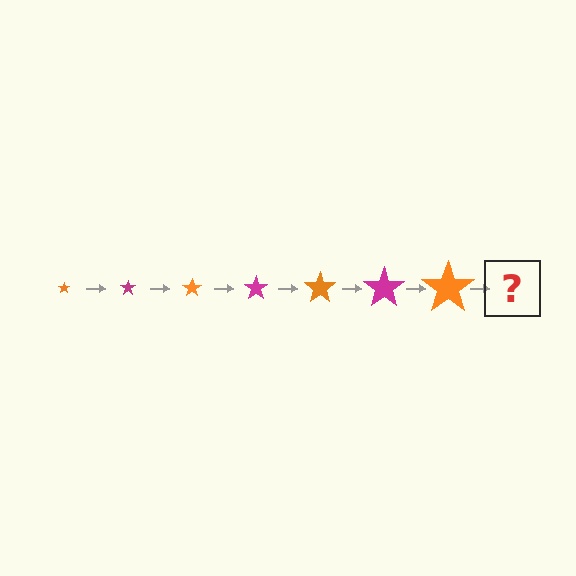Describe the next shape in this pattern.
It should be a magenta star, larger than the previous one.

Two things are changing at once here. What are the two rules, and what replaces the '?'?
The two rules are that the star grows larger each step and the color cycles through orange and magenta. The '?' should be a magenta star, larger than the previous one.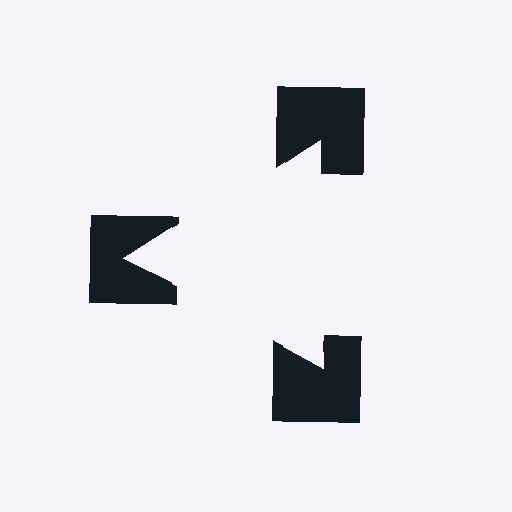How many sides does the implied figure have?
3 sides.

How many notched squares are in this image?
There are 3 — one at each vertex of the illusory triangle.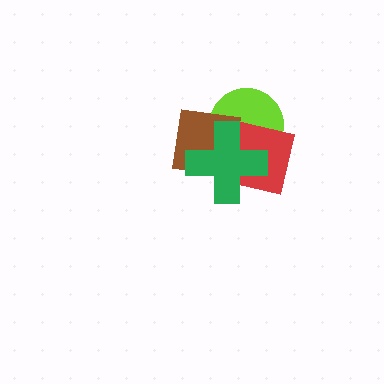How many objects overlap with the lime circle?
3 objects overlap with the lime circle.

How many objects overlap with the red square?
3 objects overlap with the red square.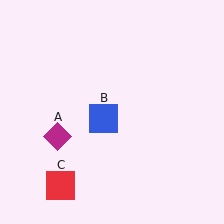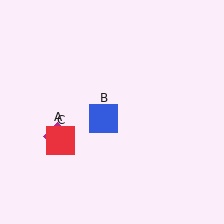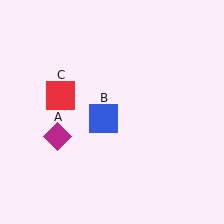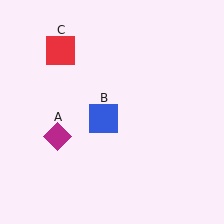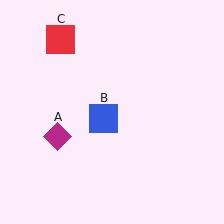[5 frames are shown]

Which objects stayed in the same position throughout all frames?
Magenta diamond (object A) and blue square (object B) remained stationary.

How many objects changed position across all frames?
1 object changed position: red square (object C).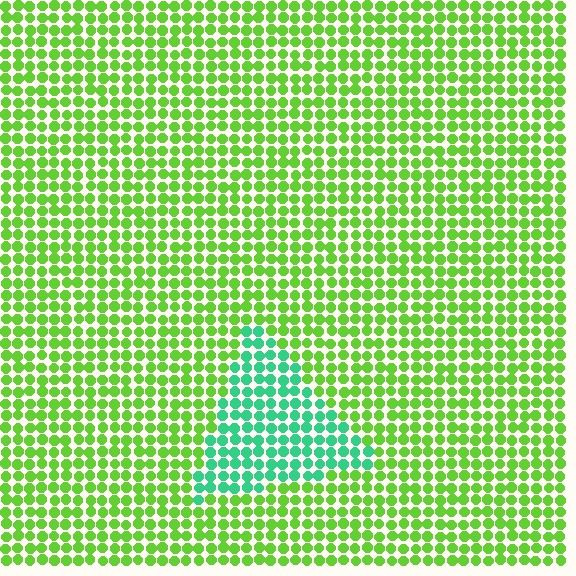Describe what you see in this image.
The image is filled with small lime elements in a uniform arrangement. A triangle-shaped region is visible where the elements are tinted to a slightly different hue, forming a subtle color boundary.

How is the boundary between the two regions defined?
The boundary is defined purely by a slight shift in hue (about 50 degrees). Spacing, size, and orientation are identical on both sides.